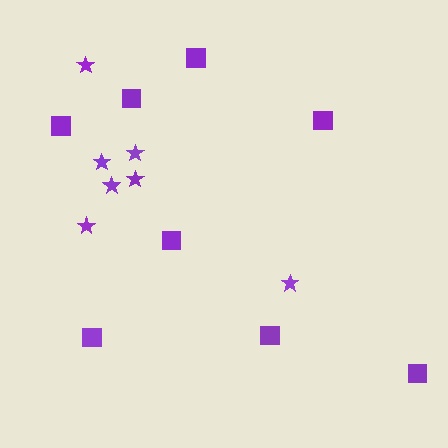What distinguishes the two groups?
There are 2 groups: one group of squares (8) and one group of stars (7).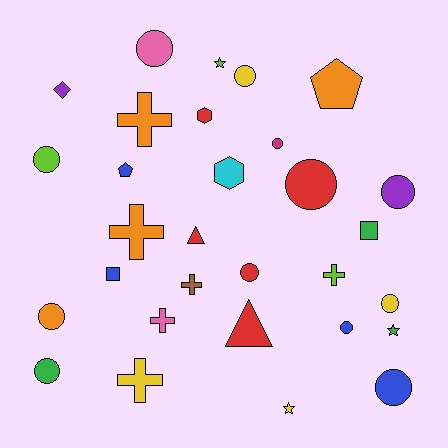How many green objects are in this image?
There are 3 green objects.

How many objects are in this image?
There are 30 objects.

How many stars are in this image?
There are 3 stars.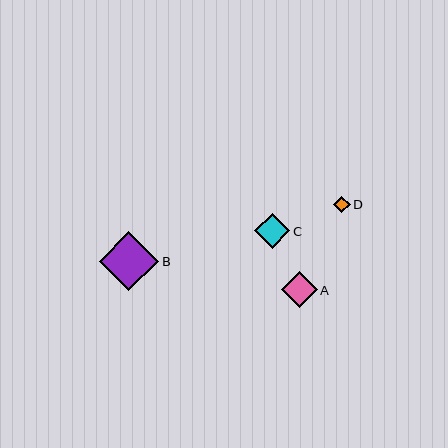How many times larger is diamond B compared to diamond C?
Diamond B is approximately 1.7 times the size of diamond C.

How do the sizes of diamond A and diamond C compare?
Diamond A and diamond C are approximately the same size.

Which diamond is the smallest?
Diamond D is the smallest with a size of approximately 17 pixels.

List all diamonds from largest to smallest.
From largest to smallest: B, A, C, D.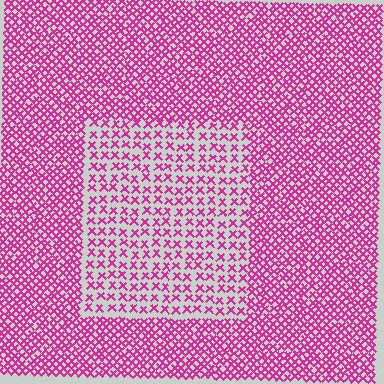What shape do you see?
I see a rectangle.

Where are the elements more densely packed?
The elements are more densely packed outside the rectangle boundary.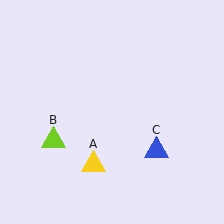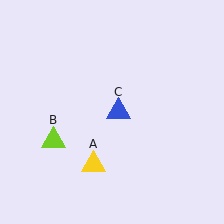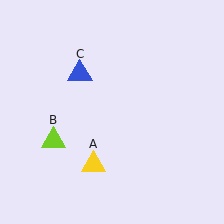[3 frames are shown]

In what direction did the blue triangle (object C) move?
The blue triangle (object C) moved up and to the left.